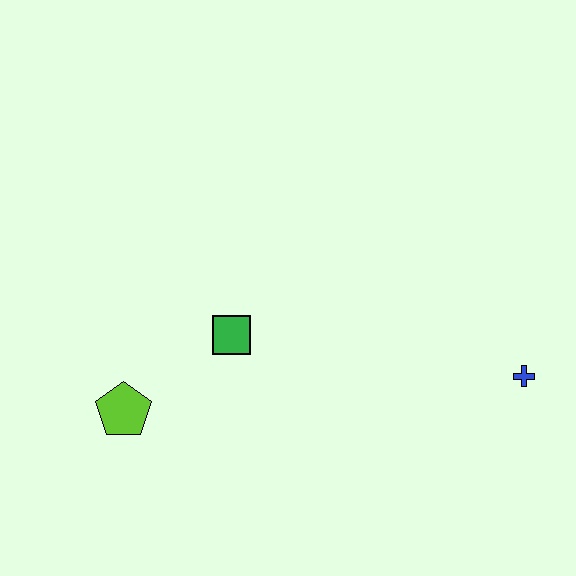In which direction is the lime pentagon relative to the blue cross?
The lime pentagon is to the left of the blue cross.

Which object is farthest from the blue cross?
The lime pentagon is farthest from the blue cross.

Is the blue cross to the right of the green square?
Yes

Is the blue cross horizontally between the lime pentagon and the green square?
No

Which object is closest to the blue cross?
The green square is closest to the blue cross.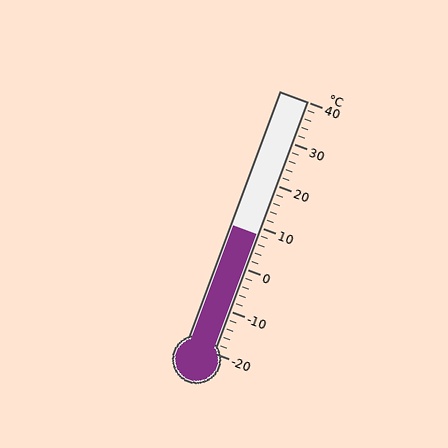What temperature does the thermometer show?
The thermometer shows approximately 8°C.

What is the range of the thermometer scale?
The thermometer scale ranges from -20°C to 40°C.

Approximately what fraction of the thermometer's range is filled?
The thermometer is filled to approximately 45% of its range.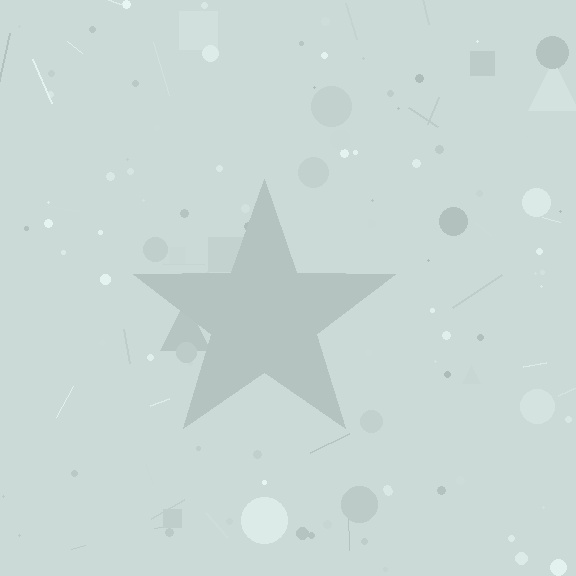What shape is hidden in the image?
A star is hidden in the image.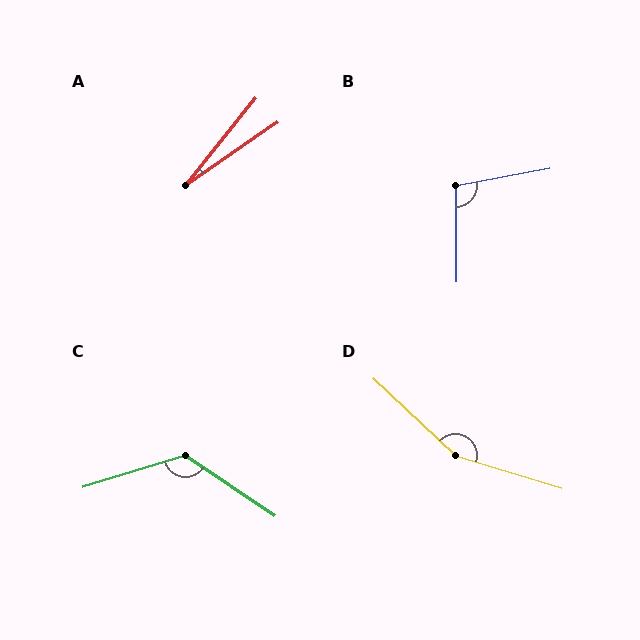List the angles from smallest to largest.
A (17°), B (100°), C (129°), D (154°).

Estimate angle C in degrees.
Approximately 129 degrees.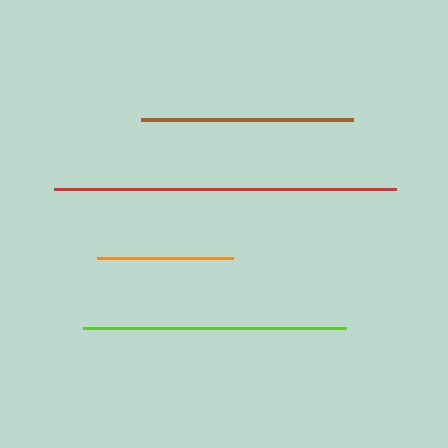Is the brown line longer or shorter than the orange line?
The brown line is longer than the orange line.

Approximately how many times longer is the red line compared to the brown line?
The red line is approximately 1.6 times the length of the brown line.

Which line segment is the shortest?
The orange line is the shortest at approximately 135 pixels.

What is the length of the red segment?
The red segment is approximately 342 pixels long.